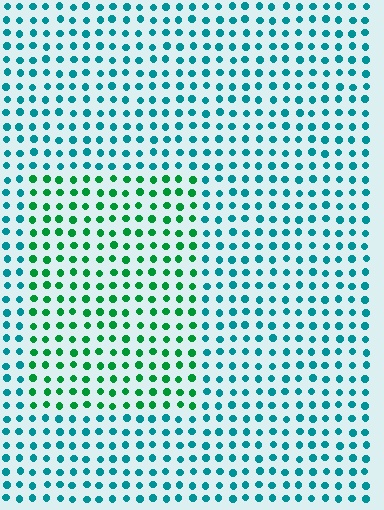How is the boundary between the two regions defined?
The boundary is defined purely by a slight shift in hue (about 42 degrees). Spacing, size, and orientation are identical on both sides.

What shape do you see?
I see a rectangle.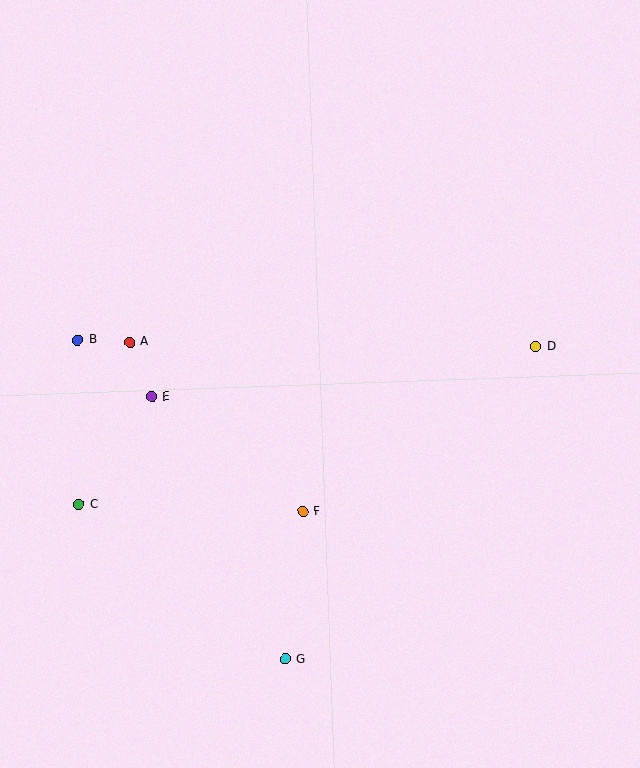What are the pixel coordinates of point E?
Point E is at (152, 397).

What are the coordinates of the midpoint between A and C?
The midpoint between A and C is at (104, 423).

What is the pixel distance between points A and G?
The distance between A and G is 353 pixels.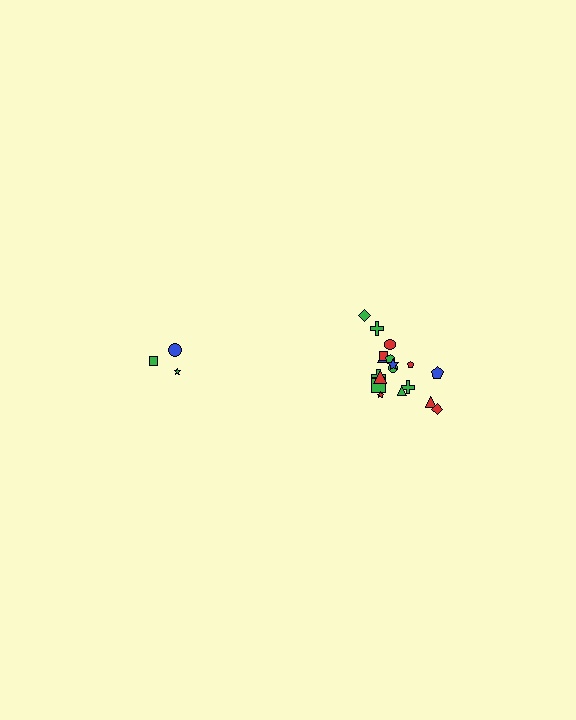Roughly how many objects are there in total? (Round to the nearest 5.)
Roughly 20 objects in total.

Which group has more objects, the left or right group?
The right group.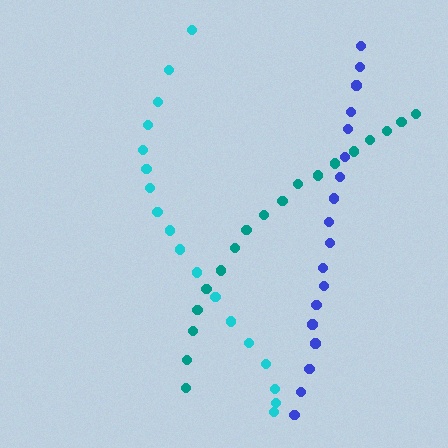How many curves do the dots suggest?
There are 3 distinct paths.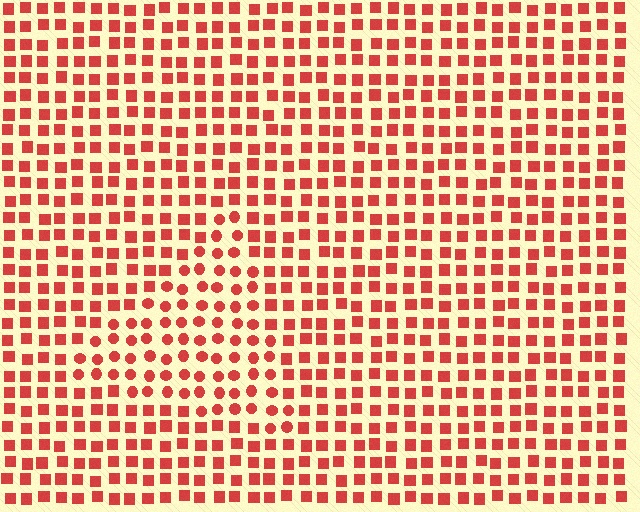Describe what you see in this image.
The image is filled with small red elements arranged in a uniform grid. A triangle-shaped region contains circles, while the surrounding area contains squares. The boundary is defined purely by the change in element shape.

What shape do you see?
I see a triangle.